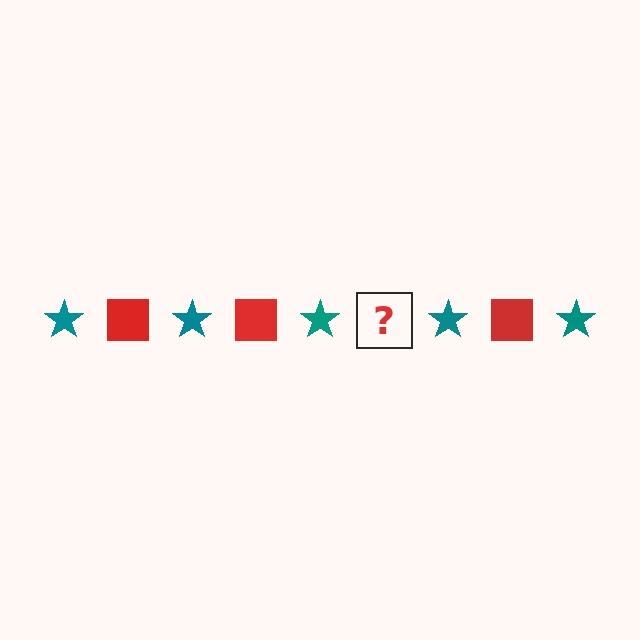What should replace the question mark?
The question mark should be replaced with a red square.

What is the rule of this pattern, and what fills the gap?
The rule is that the pattern alternates between teal star and red square. The gap should be filled with a red square.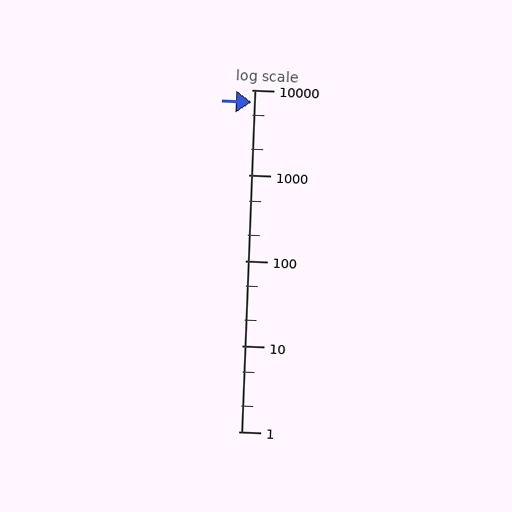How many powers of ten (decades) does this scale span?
The scale spans 4 decades, from 1 to 10000.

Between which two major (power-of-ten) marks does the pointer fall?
The pointer is between 1000 and 10000.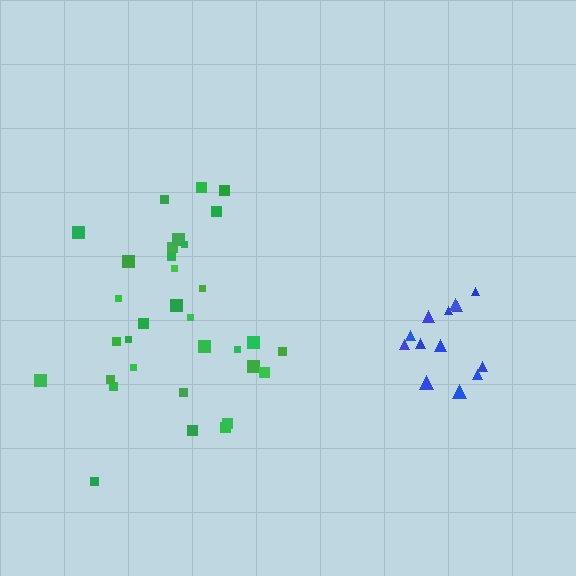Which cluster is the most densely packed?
Blue.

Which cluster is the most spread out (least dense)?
Green.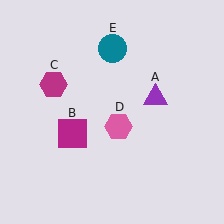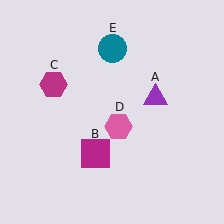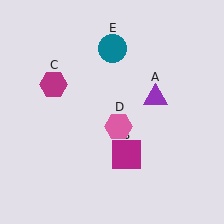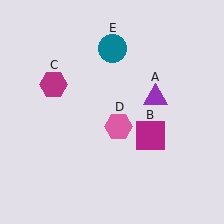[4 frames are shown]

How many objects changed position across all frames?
1 object changed position: magenta square (object B).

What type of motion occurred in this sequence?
The magenta square (object B) rotated counterclockwise around the center of the scene.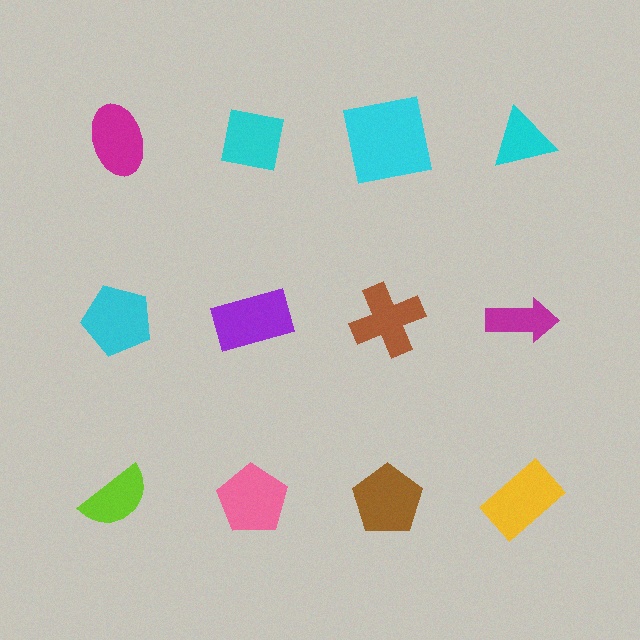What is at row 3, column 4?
A yellow rectangle.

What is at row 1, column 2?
A cyan square.